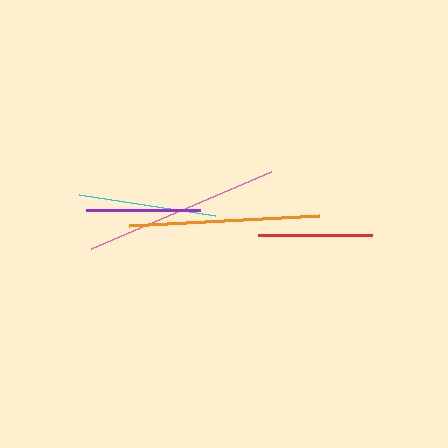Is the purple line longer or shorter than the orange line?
The orange line is longer than the purple line.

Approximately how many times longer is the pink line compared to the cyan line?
The pink line is approximately 1.4 times the length of the cyan line.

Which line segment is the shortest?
The red line is the shortest at approximately 114 pixels.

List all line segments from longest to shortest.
From longest to shortest: pink, orange, cyan, purple, red.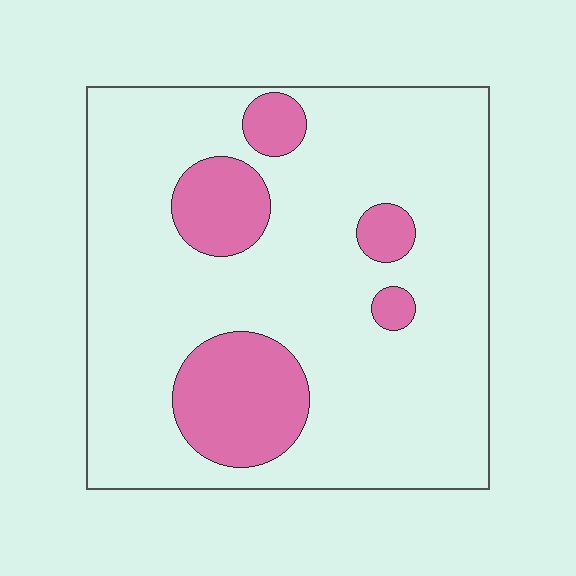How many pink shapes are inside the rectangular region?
5.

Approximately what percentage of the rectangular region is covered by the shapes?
Approximately 20%.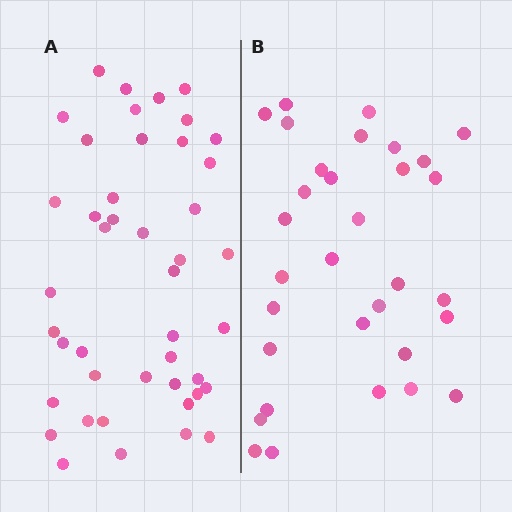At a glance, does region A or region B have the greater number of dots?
Region A (the left region) has more dots.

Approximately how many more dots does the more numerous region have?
Region A has roughly 12 or so more dots than region B.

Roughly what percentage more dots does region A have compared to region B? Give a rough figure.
About 40% more.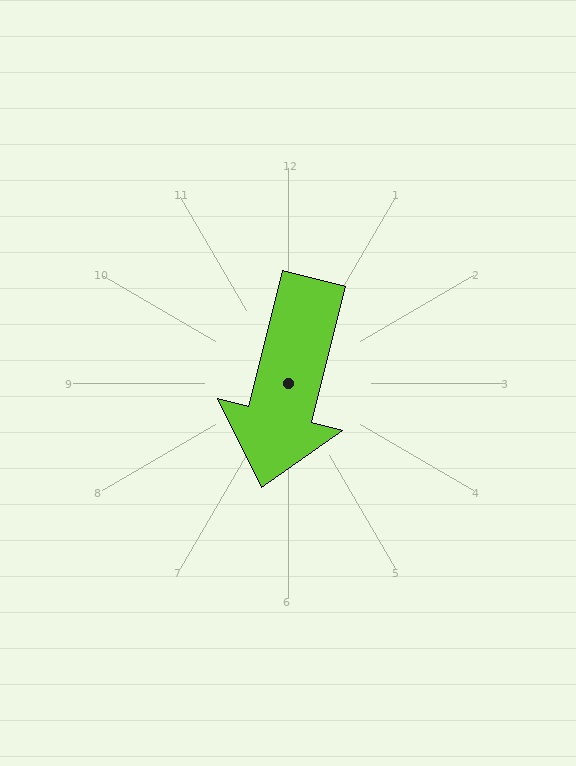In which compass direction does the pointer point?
South.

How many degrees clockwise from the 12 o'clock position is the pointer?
Approximately 194 degrees.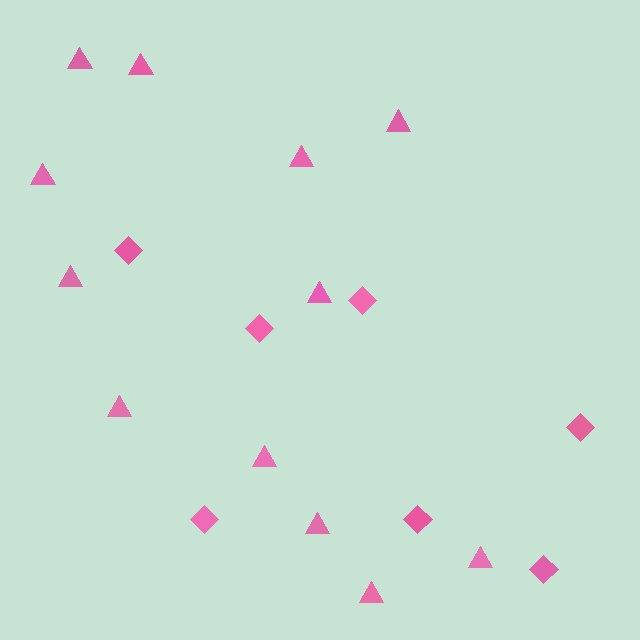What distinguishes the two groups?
There are 2 groups: one group of triangles (12) and one group of diamonds (7).